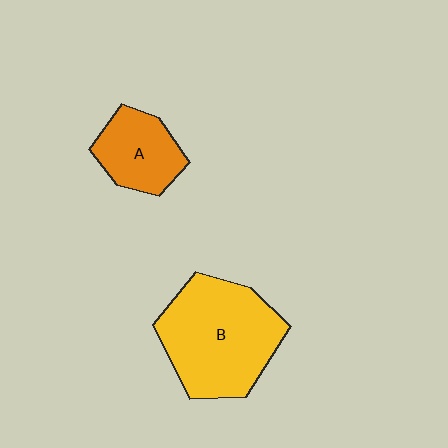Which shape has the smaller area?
Shape A (orange).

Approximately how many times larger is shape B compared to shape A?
Approximately 2.0 times.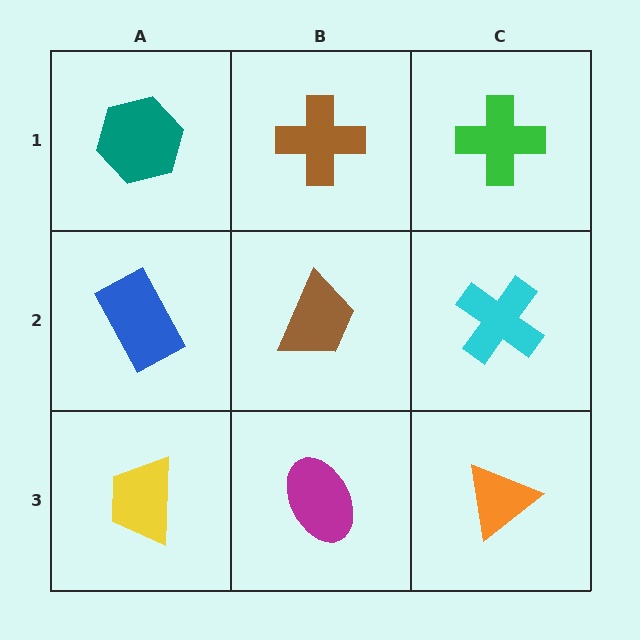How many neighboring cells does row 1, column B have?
3.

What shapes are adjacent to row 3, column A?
A blue rectangle (row 2, column A), a magenta ellipse (row 3, column B).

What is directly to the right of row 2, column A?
A brown trapezoid.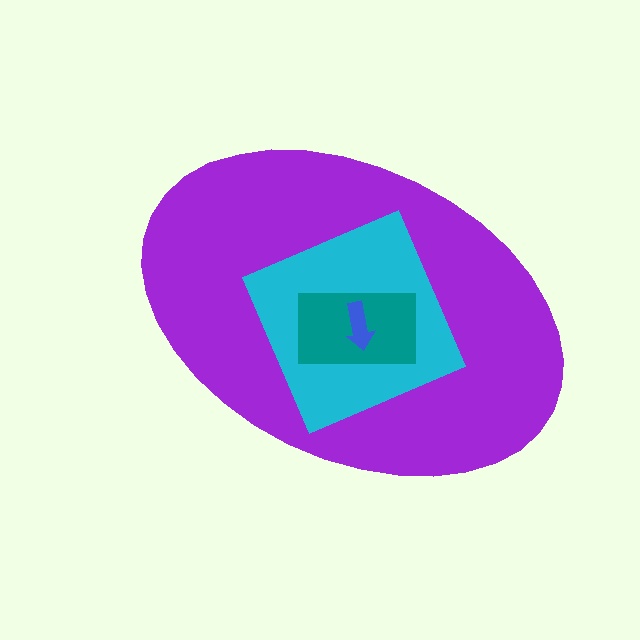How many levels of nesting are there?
4.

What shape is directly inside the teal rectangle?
The blue arrow.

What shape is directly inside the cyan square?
The teal rectangle.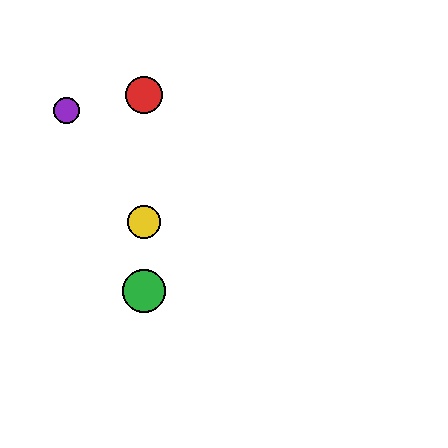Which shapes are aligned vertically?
The red circle, the blue circle, the green circle, the yellow circle are aligned vertically.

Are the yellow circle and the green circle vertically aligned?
Yes, both are at x≈144.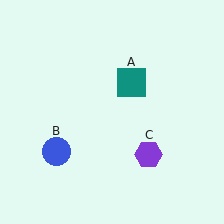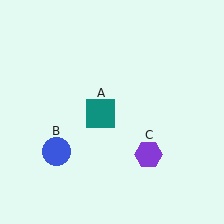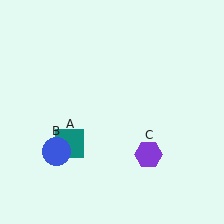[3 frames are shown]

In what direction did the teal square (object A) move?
The teal square (object A) moved down and to the left.